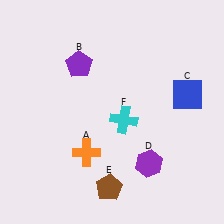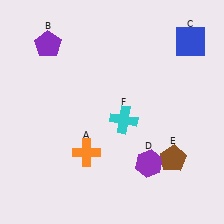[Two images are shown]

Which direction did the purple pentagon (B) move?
The purple pentagon (B) moved left.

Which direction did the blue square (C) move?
The blue square (C) moved up.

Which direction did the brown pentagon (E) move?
The brown pentagon (E) moved right.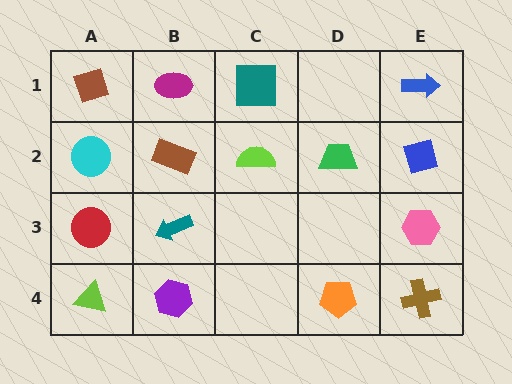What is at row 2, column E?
A blue diamond.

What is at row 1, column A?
A brown diamond.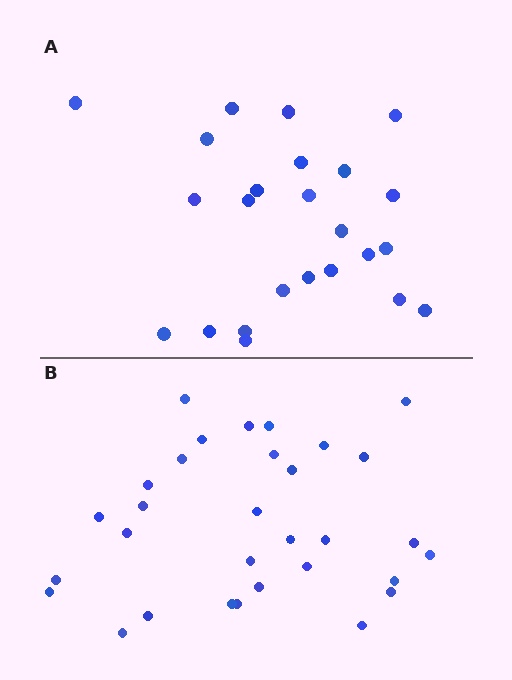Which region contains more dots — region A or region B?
Region B (the bottom region) has more dots.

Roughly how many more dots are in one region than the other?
Region B has roughly 8 or so more dots than region A.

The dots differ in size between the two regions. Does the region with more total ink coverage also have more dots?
No. Region A has more total ink coverage because its dots are larger, but region B actually contains more individual dots. Total area can be misleading — the number of items is what matters here.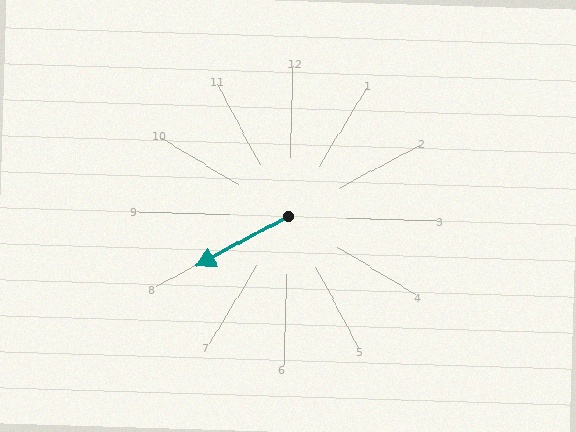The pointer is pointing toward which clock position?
Roughly 8 o'clock.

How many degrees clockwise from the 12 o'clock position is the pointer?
Approximately 240 degrees.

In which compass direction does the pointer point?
Southwest.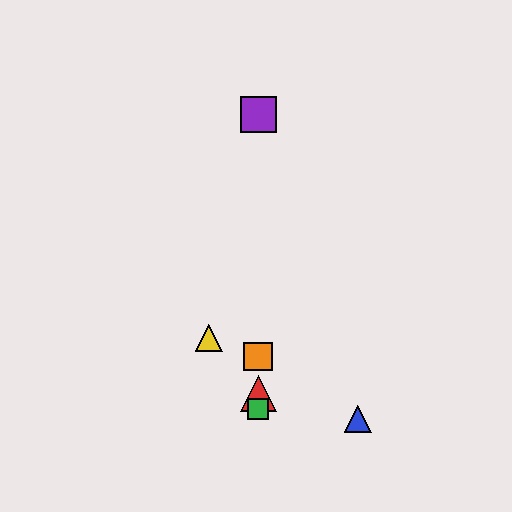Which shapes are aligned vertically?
The red triangle, the green square, the purple square, the orange square are aligned vertically.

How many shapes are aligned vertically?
4 shapes (the red triangle, the green square, the purple square, the orange square) are aligned vertically.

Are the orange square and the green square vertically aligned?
Yes, both are at x≈258.